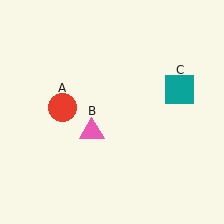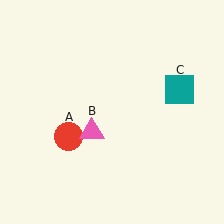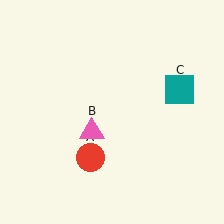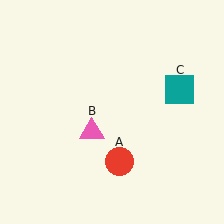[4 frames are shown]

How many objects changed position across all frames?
1 object changed position: red circle (object A).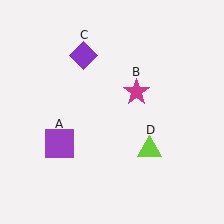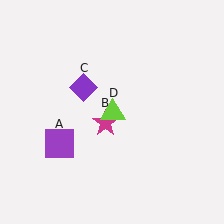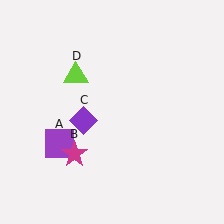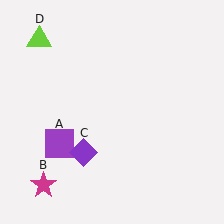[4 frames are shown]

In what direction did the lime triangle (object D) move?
The lime triangle (object D) moved up and to the left.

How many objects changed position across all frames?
3 objects changed position: magenta star (object B), purple diamond (object C), lime triangle (object D).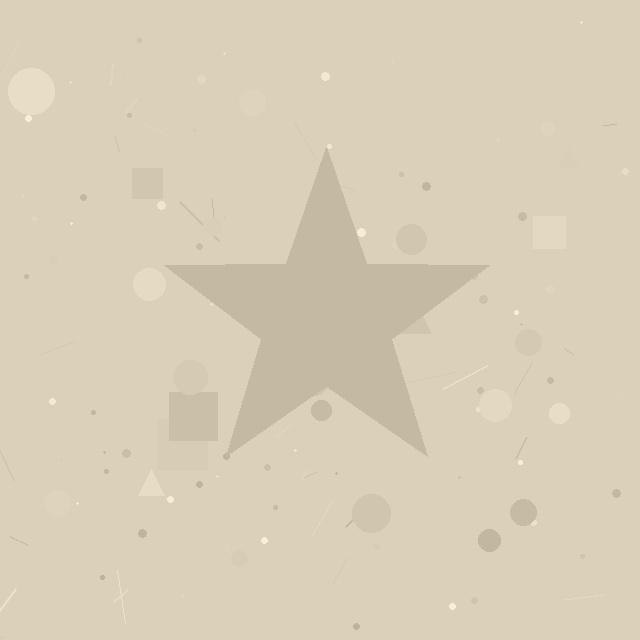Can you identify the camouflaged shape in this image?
The camouflaged shape is a star.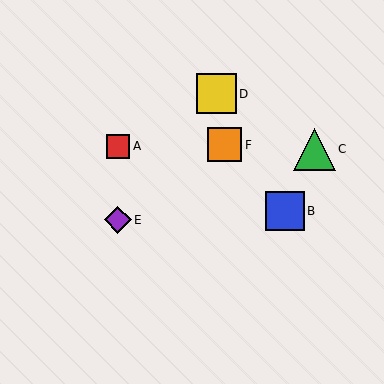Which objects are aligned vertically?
Objects A, E are aligned vertically.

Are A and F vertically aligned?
No, A is at x≈118 and F is at x≈225.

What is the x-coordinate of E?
Object E is at x≈118.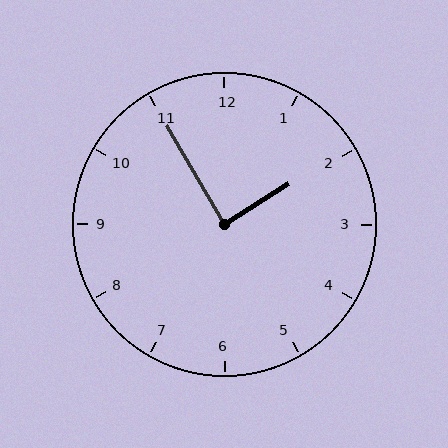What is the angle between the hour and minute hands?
Approximately 88 degrees.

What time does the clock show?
1:55.